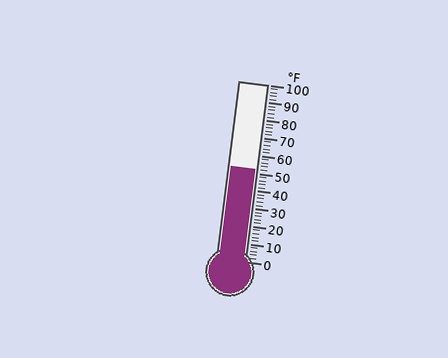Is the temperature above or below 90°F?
The temperature is below 90°F.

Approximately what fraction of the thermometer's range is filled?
The thermometer is filled to approximately 50% of its range.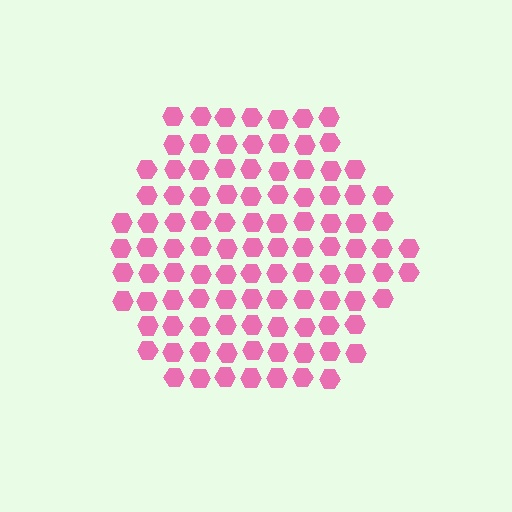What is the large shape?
The large shape is a hexagon.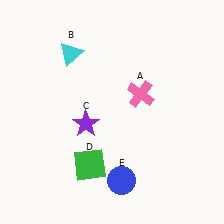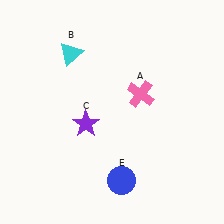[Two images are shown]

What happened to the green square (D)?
The green square (D) was removed in Image 2. It was in the bottom-left area of Image 1.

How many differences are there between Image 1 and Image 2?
There is 1 difference between the two images.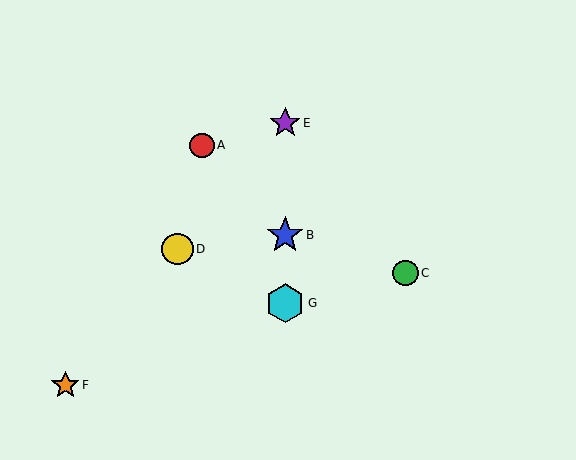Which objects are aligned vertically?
Objects B, E, G are aligned vertically.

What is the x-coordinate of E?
Object E is at x≈285.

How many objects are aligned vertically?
3 objects (B, E, G) are aligned vertically.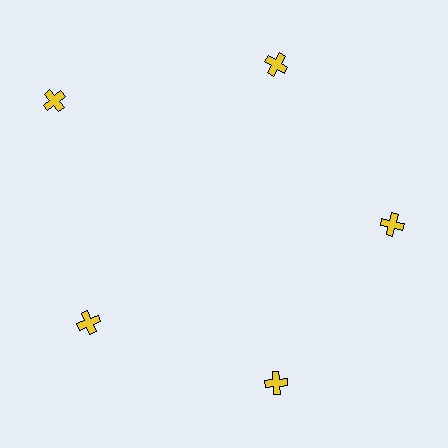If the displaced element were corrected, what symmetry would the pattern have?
It would have 5-fold rotational symmetry — the pattern would map onto itself every 72 degrees.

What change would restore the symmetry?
The symmetry would be restored by moving it inward, back onto the ring so that all 5 crosses sit at equal angles and equal distance from the center.